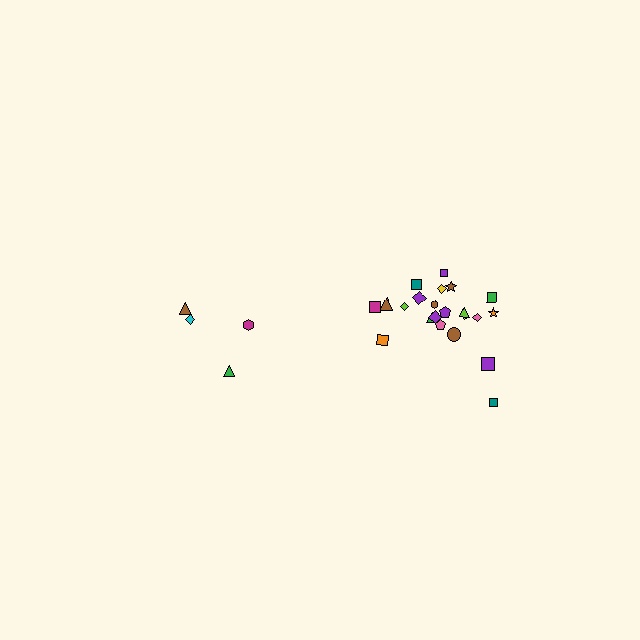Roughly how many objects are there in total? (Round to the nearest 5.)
Roughly 25 objects in total.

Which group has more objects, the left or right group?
The right group.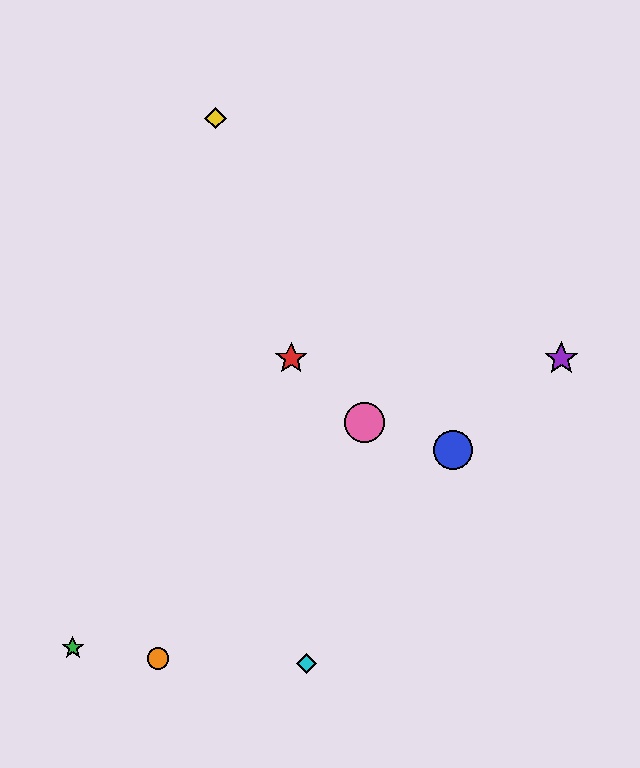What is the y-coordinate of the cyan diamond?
The cyan diamond is at y≈663.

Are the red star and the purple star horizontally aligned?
Yes, both are at y≈358.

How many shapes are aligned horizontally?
2 shapes (the red star, the purple star) are aligned horizontally.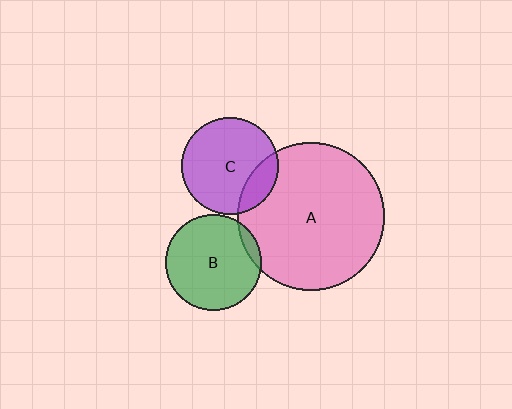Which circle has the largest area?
Circle A (pink).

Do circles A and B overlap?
Yes.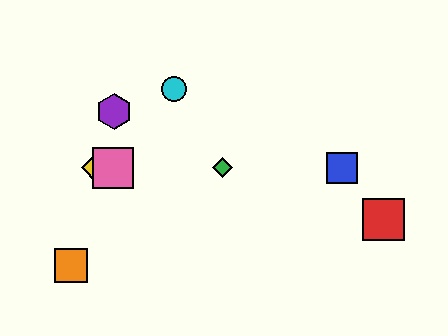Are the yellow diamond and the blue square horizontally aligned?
Yes, both are at y≈168.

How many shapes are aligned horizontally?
4 shapes (the blue square, the green diamond, the yellow diamond, the pink square) are aligned horizontally.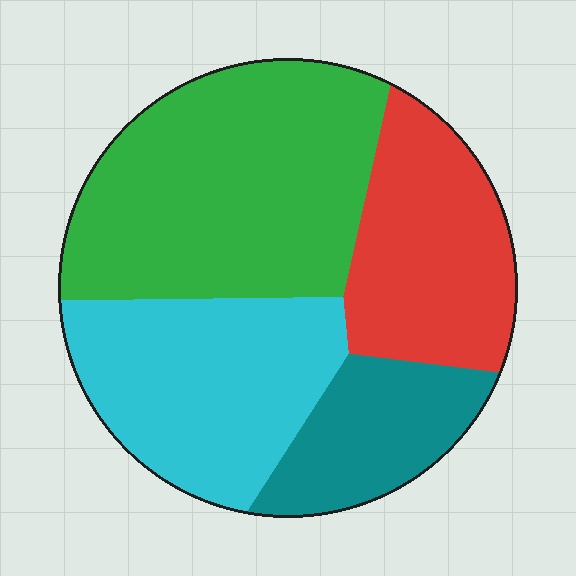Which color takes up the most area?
Green, at roughly 40%.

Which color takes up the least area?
Teal, at roughly 15%.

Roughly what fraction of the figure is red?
Red covers roughly 20% of the figure.